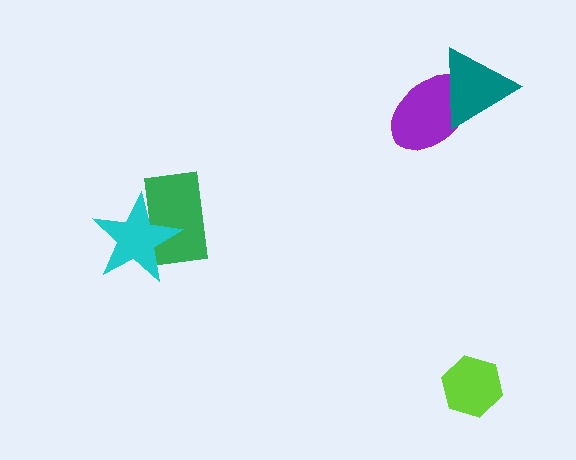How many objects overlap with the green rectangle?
1 object overlaps with the green rectangle.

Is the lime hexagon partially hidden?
No, no other shape covers it.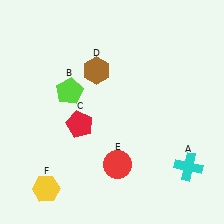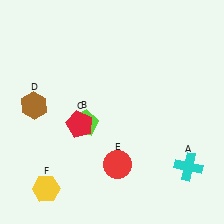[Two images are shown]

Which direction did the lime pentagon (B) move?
The lime pentagon (B) moved down.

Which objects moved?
The objects that moved are: the lime pentagon (B), the brown hexagon (D).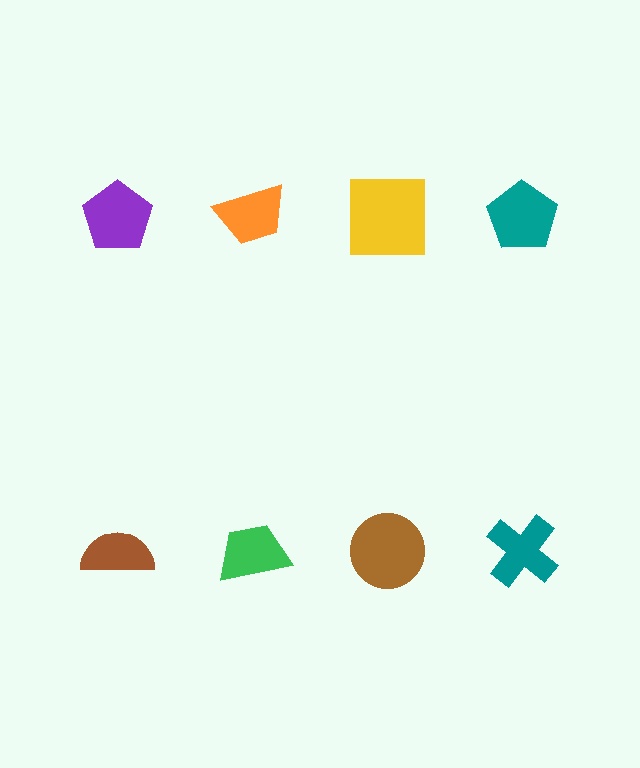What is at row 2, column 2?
A green trapezoid.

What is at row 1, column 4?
A teal pentagon.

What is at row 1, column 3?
A yellow square.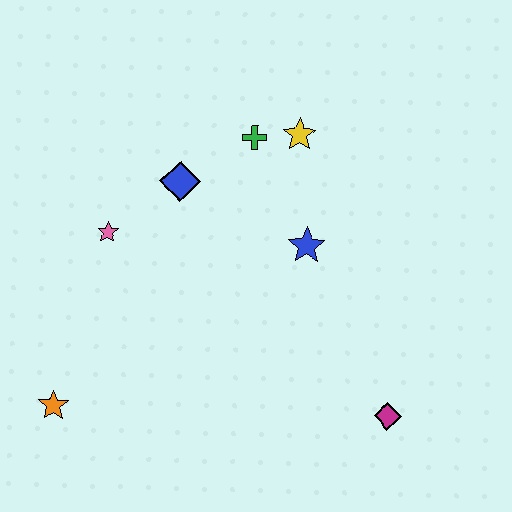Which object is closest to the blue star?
The yellow star is closest to the blue star.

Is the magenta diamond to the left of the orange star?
No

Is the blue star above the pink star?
No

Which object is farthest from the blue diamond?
The magenta diamond is farthest from the blue diamond.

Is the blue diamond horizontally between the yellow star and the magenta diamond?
No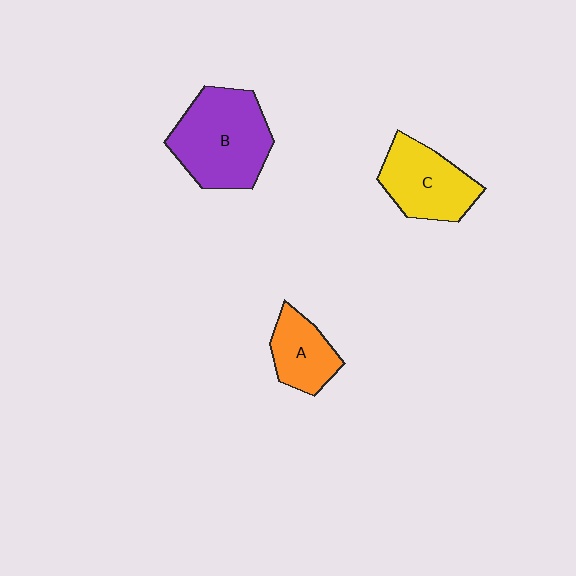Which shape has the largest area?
Shape B (purple).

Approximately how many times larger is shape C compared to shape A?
Approximately 1.4 times.